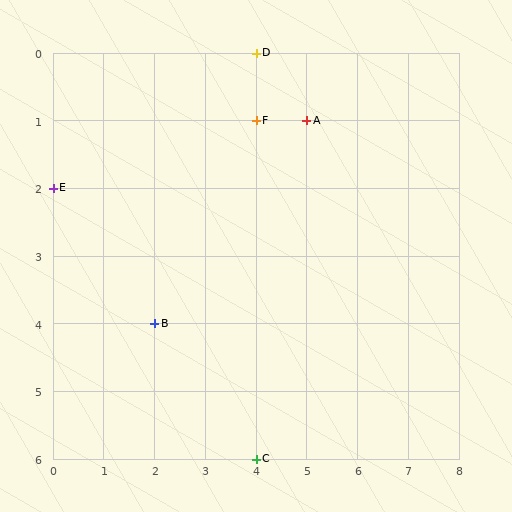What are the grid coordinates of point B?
Point B is at grid coordinates (2, 4).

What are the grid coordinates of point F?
Point F is at grid coordinates (4, 1).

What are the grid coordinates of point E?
Point E is at grid coordinates (0, 2).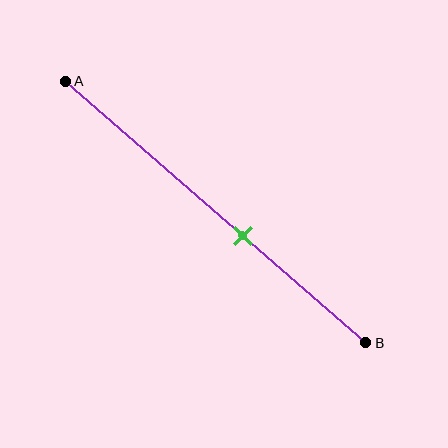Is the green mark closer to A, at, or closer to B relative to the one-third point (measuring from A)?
The green mark is closer to point B than the one-third point of segment AB.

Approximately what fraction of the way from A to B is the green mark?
The green mark is approximately 60% of the way from A to B.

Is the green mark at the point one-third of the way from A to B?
No, the mark is at about 60% from A, not at the 33% one-third point.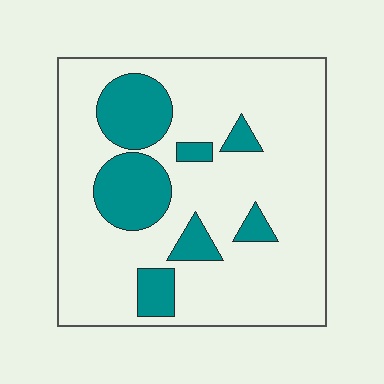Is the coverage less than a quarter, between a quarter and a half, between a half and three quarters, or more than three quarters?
Less than a quarter.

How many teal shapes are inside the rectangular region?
7.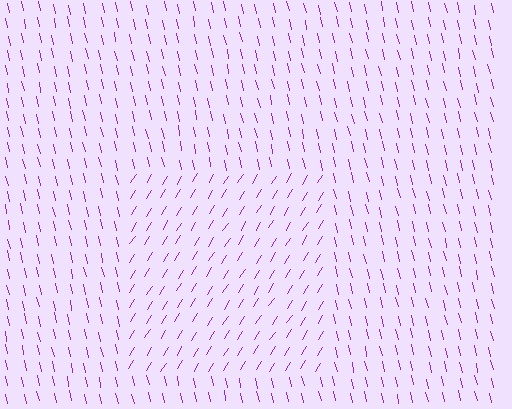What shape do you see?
I see a rectangle.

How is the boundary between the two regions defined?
The boundary is defined purely by a change in line orientation (approximately 45 degrees difference). All lines are the same color and thickness.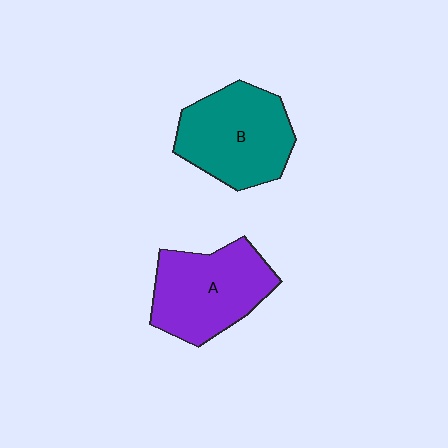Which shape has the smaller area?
Shape A (purple).